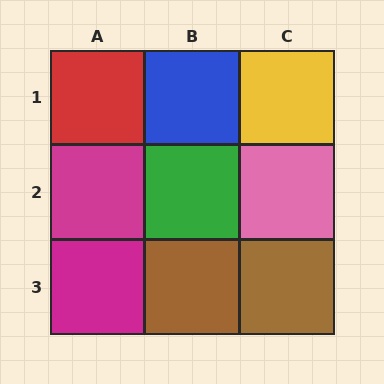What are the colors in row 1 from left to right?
Red, blue, yellow.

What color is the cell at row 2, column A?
Magenta.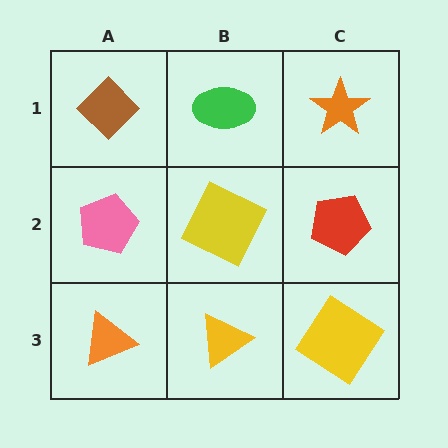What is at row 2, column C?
A red pentagon.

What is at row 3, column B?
A yellow triangle.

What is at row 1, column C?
An orange star.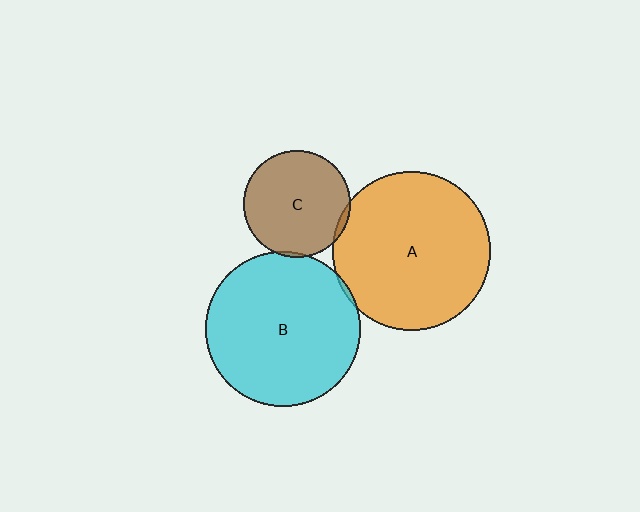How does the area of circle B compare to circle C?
Approximately 2.1 times.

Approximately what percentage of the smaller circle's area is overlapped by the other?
Approximately 5%.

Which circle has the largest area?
Circle A (orange).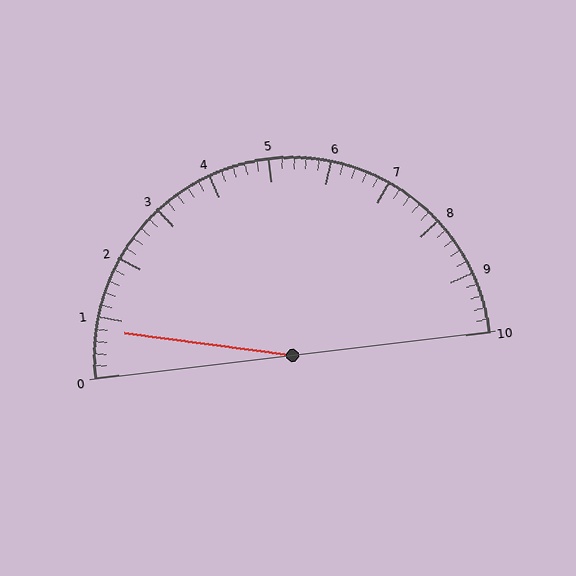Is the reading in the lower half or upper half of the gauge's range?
The reading is in the lower half of the range (0 to 10).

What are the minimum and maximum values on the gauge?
The gauge ranges from 0 to 10.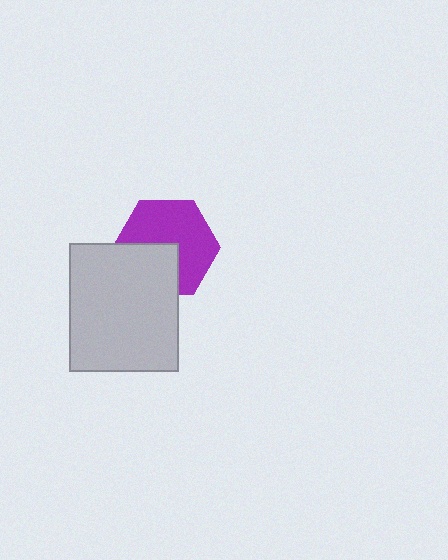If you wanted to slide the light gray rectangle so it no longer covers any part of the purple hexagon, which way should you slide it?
Slide it toward the lower-left — that is the most direct way to separate the two shapes.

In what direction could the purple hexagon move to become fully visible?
The purple hexagon could move toward the upper-right. That would shift it out from behind the light gray rectangle entirely.